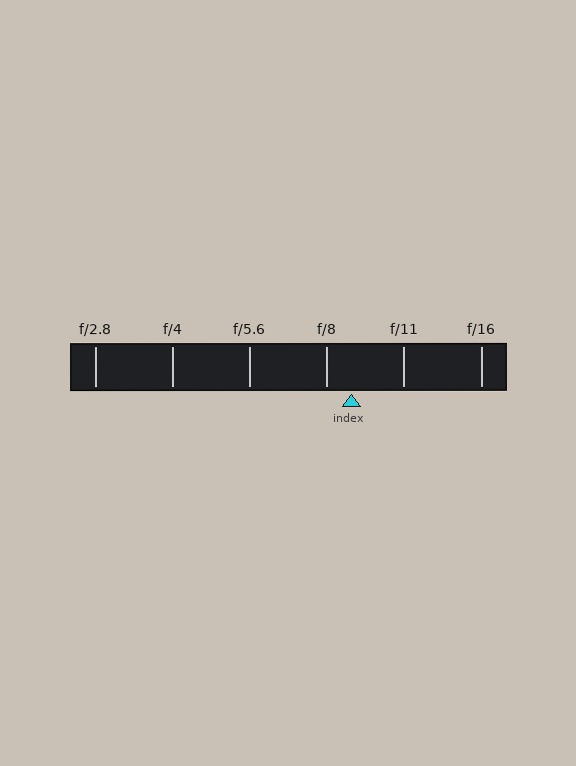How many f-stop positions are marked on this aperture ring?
There are 6 f-stop positions marked.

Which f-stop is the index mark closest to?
The index mark is closest to f/8.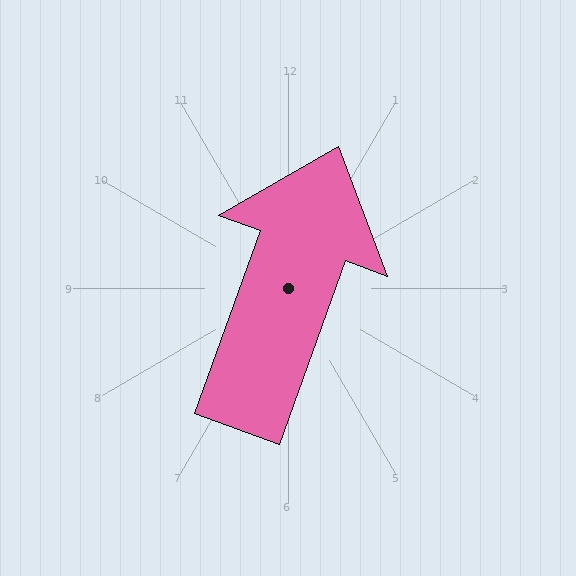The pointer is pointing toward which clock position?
Roughly 1 o'clock.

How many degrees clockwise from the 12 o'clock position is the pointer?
Approximately 20 degrees.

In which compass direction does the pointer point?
North.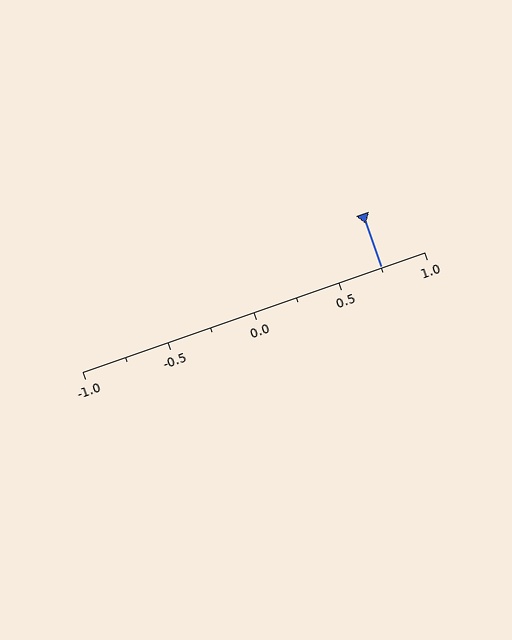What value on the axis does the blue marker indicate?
The marker indicates approximately 0.75.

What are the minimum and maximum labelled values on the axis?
The axis runs from -1.0 to 1.0.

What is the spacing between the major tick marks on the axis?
The major ticks are spaced 0.5 apart.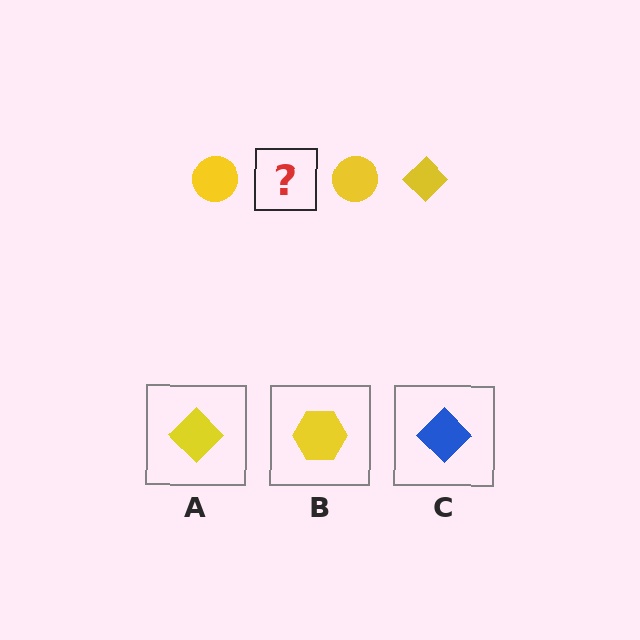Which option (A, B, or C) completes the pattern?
A.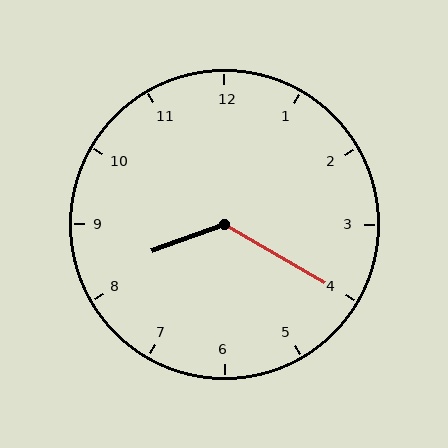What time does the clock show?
8:20.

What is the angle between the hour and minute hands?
Approximately 130 degrees.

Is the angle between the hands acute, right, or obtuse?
It is obtuse.